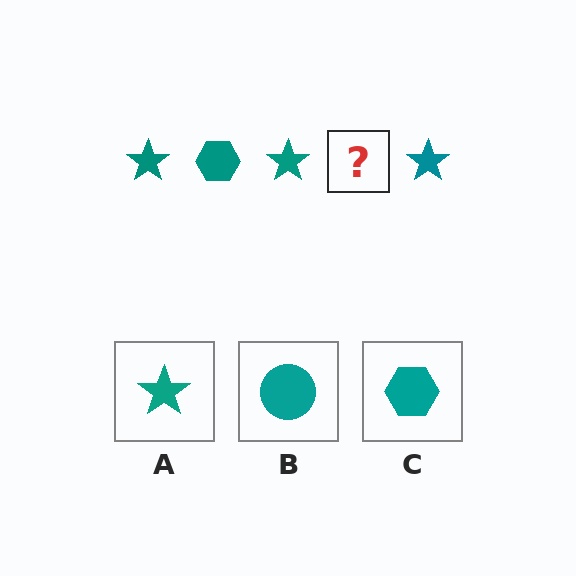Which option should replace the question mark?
Option C.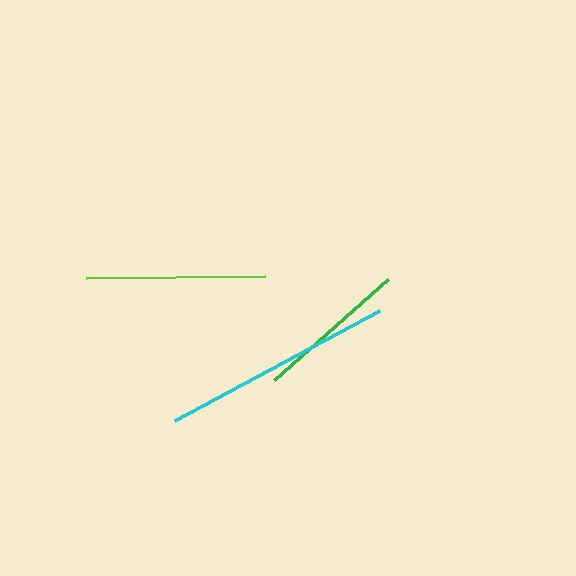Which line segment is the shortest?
The green line is the shortest at approximately 152 pixels.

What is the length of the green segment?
The green segment is approximately 152 pixels long.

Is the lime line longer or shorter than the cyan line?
The cyan line is longer than the lime line.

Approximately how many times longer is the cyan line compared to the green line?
The cyan line is approximately 1.5 times the length of the green line.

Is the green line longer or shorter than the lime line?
The lime line is longer than the green line.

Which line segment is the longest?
The cyan line is the longest at approximately 233 pixels.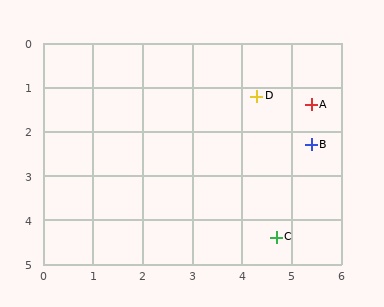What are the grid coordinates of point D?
Point D is at approximately (4.3, 1.2).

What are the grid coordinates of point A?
Point A is at approximately (5.4, 1.4).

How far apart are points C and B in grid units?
Points C and B are about 2.2 grid units apart.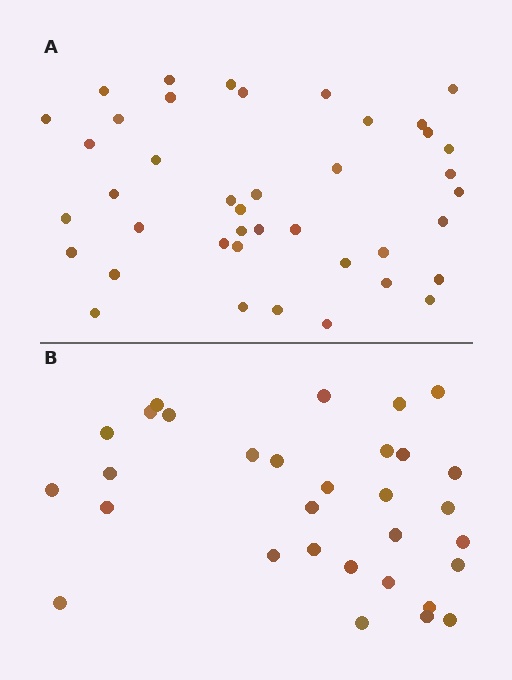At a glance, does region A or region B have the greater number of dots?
Region A (the top region) has more dots.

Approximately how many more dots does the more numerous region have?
Region A has roughly 10 or so more dots than region B.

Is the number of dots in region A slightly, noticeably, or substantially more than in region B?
Region A has noticeably more, but not dramatically so. The ratio is roughly 1.3 to 1.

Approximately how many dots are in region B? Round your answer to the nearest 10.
About 30 dots. (The exact count is 31, which rounds to 30.)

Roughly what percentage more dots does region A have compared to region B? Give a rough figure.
About 30% more.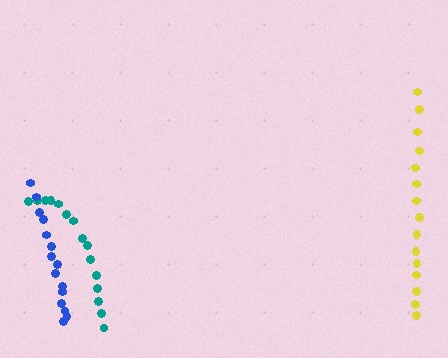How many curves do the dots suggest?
There are 3 distinct paths.